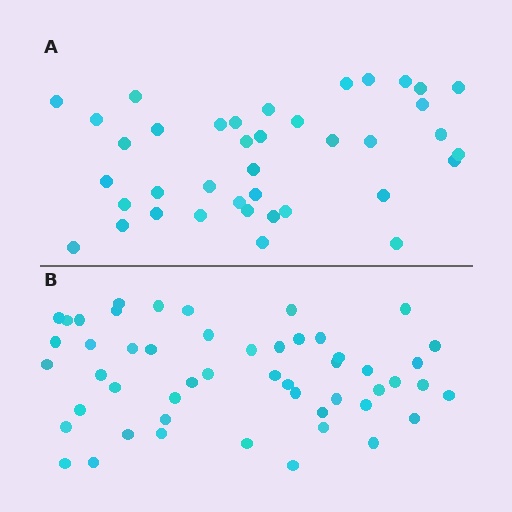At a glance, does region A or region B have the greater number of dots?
Region B (the bottom region) has more dots.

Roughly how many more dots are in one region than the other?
Region B has roughly 12 or so more dots than region A.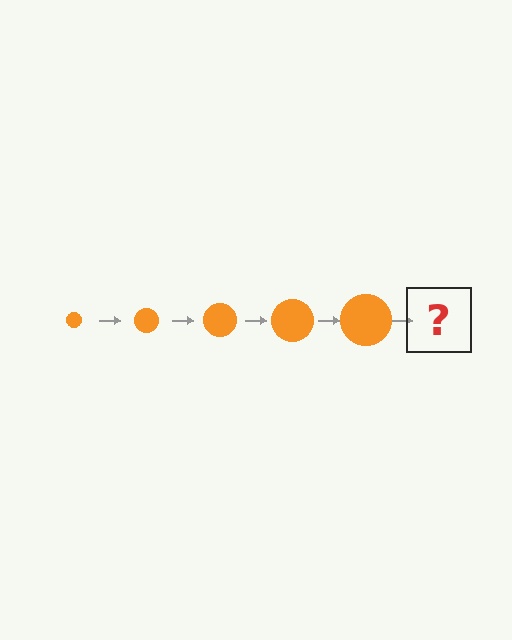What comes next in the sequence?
The next element should be an orange circle, larger than the previous one.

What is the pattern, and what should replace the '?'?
The pattern is that the circle gets progressively larger each step. The '?' should be an orange circle, larger than the previous one.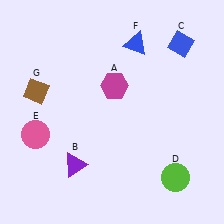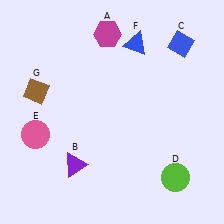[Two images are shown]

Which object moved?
The magenta hexagon (A) moved up.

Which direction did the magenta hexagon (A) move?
The magenta hexagon (A) moved up.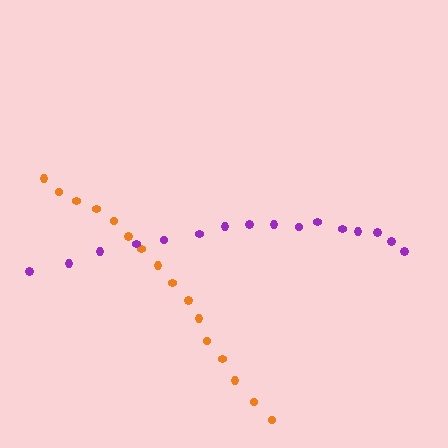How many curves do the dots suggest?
There are 2 distinct paths.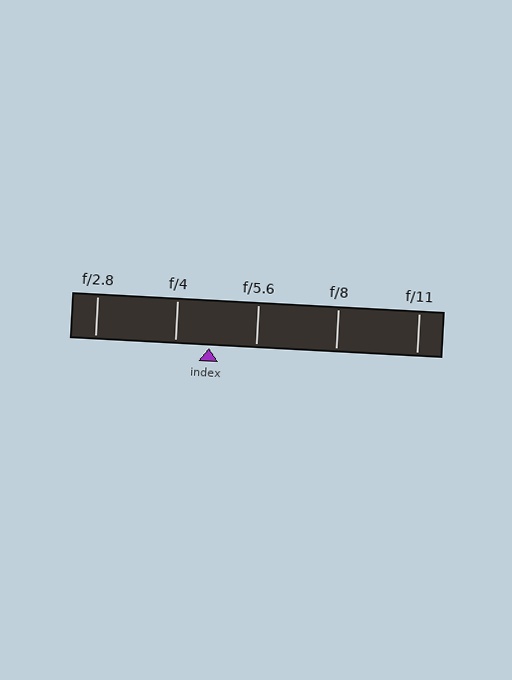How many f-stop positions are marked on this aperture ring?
There are 5 f-stop positions marked.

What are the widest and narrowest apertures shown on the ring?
The widest aperture shown is f/2.8 and the narrowest is f/11.